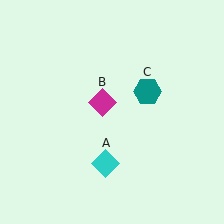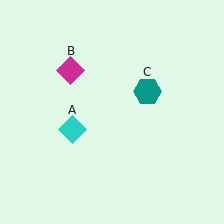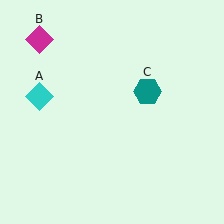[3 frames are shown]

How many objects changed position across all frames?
2 objects changed position: cyan diamond (object A), magenta diamond (object B).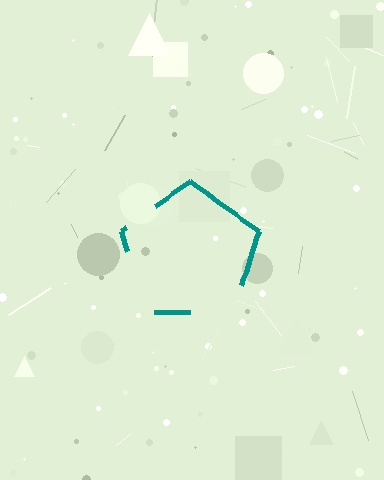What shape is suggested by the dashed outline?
The dashed outline suggests a pentagon.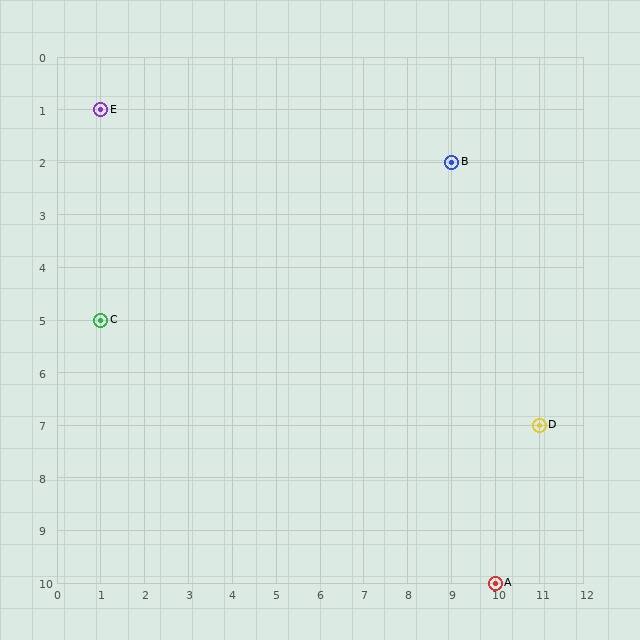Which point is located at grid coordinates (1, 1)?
Point E is at (1, 1).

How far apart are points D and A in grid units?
Points D and A are 1 column and 3 rows apart (about 3.2 grid units diagonally).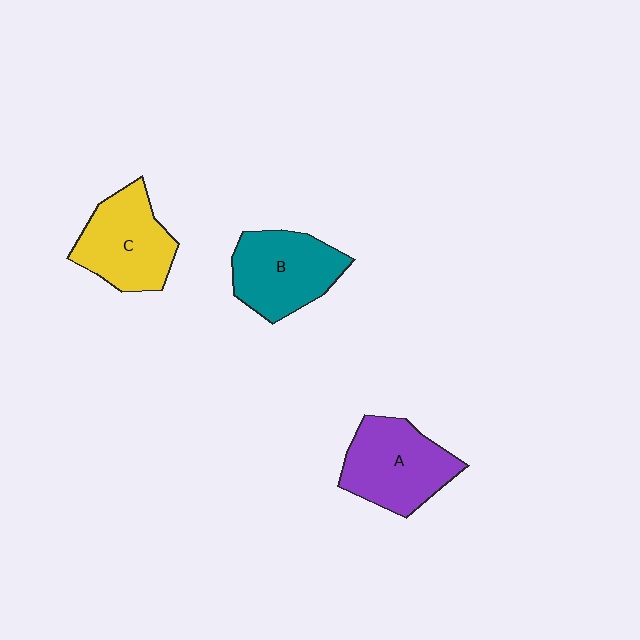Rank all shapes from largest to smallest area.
From largest to smallest: A (purple), B (teal), C (yellow).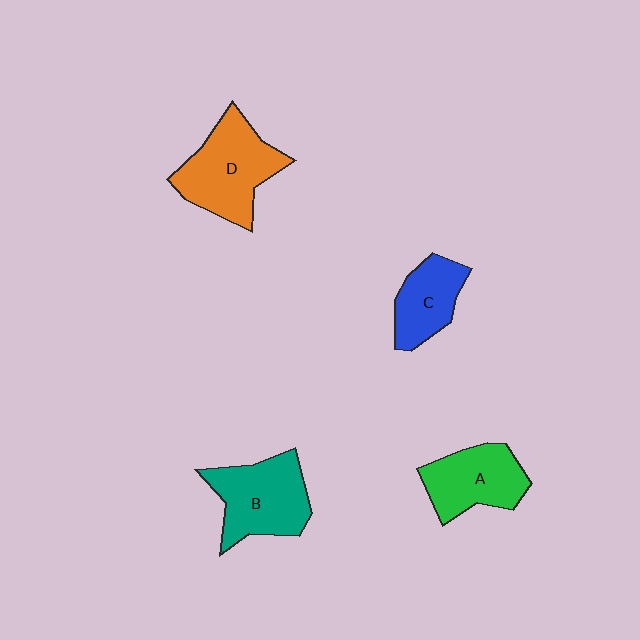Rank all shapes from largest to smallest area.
From largest to smallest: D (orange), B (teal), A (green), C (blue).